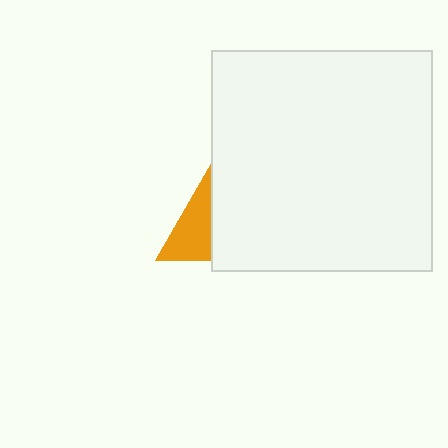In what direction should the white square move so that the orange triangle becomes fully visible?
The white square should move right. That is the shortest direction to clear the overlap and leave the orange triangle fully visible.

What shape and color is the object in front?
The object in front is a white square.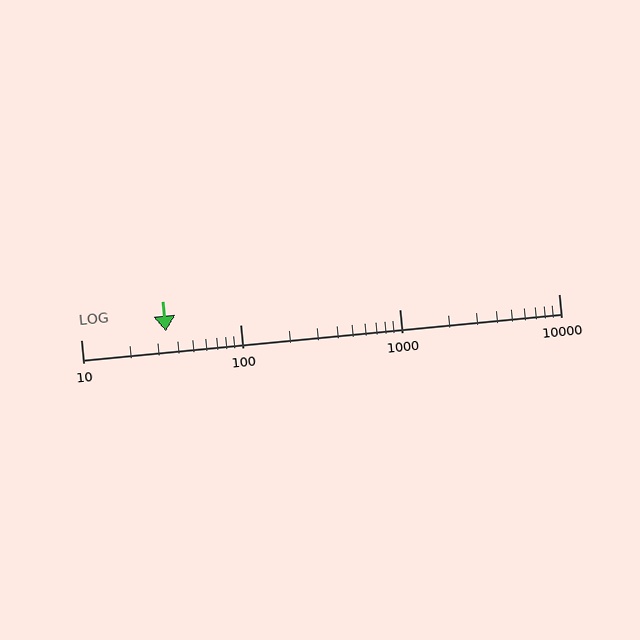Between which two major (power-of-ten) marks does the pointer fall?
The pointer is between 10 and 100.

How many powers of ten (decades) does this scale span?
The scale spans 3 decades, from 10 to 10000.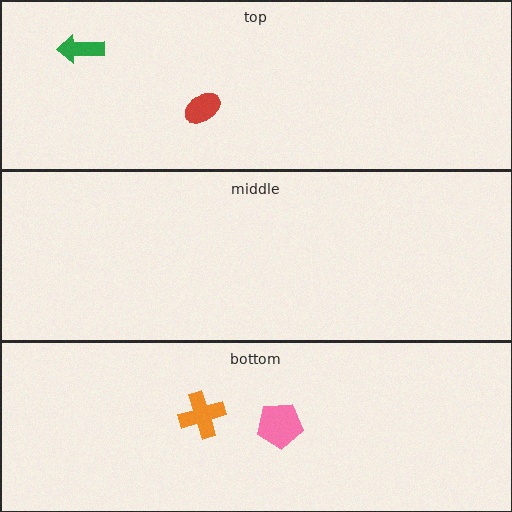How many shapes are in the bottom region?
2.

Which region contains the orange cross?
The bottom region.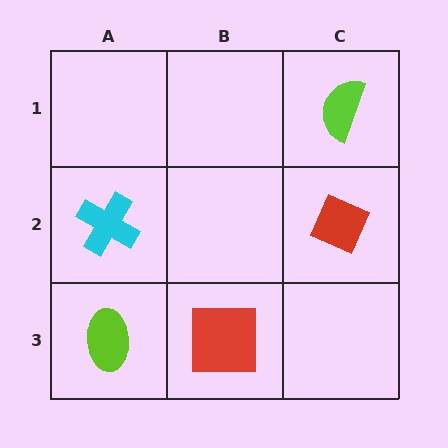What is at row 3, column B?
A red square.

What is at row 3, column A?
A lime ellipse.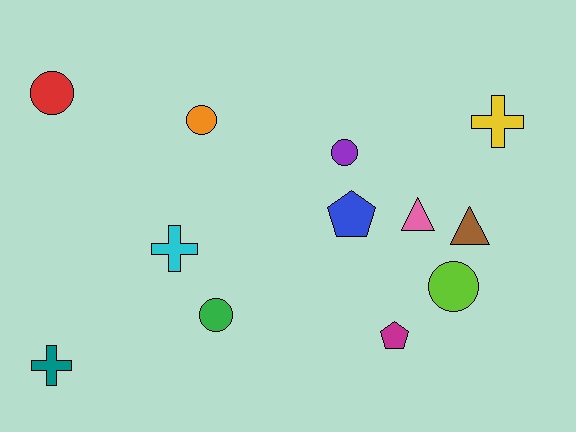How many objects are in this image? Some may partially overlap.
There are 12 objects.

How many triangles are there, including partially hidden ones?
There are 2 triangles.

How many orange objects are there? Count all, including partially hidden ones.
There is 1 orange object.